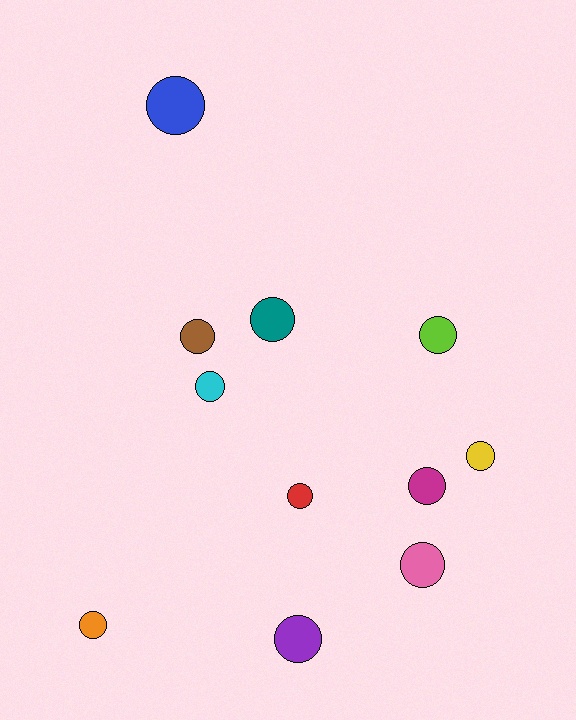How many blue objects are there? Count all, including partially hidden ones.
There is 1 blue object.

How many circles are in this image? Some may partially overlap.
There are 11 circles.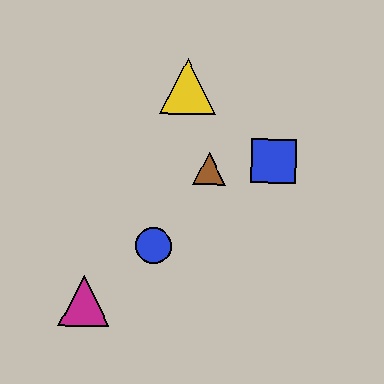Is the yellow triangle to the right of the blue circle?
Yes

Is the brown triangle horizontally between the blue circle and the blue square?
Yes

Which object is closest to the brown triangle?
The blue square is closest to the brown triangle.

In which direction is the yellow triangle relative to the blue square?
The yellow triangle is to the left of the blue square.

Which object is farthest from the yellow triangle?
The magenta triangle is farthest from the yellow triangle.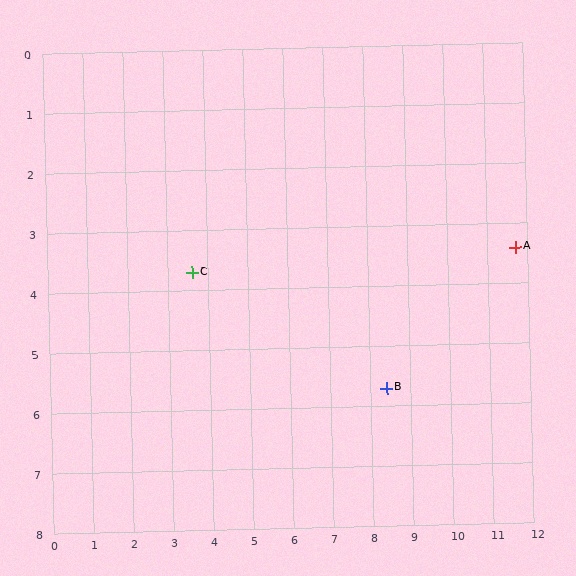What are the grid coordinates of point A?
Point A is at approximately (11.7, 3.4).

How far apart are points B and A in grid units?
Points B and A are about 4.0 grid units apart.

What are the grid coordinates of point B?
Point B is at approximately (8.4, 5.7).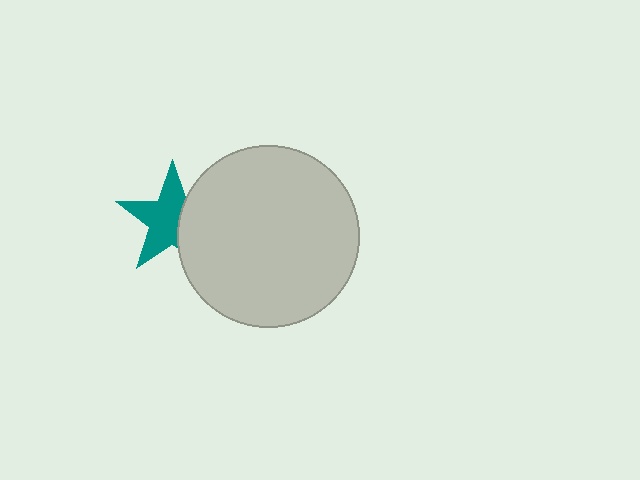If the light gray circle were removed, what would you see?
You would see the complete teal star.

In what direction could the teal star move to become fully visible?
The teal star could move left. That would shift it out from behind the light gray circle entirely.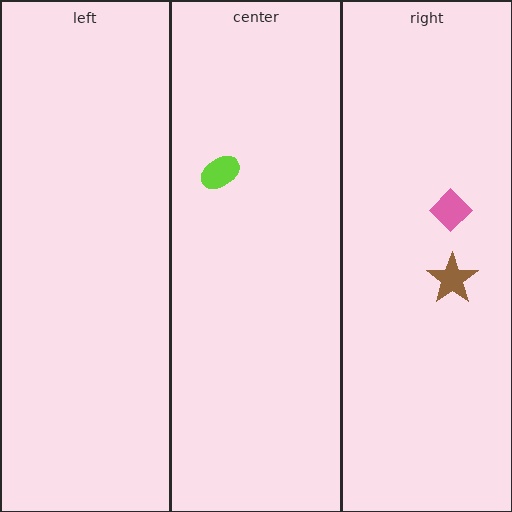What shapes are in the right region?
The pink diamond, the brown star.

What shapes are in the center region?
The lime ellipse.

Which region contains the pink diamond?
The right region.